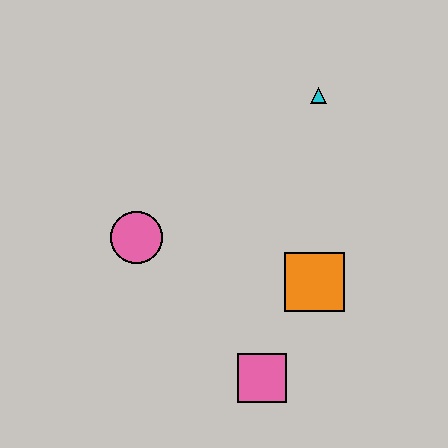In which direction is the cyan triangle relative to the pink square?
The cyan triangle is above the pink square.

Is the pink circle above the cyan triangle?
No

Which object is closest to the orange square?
The pink square is closest to the orange square.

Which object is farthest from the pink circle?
The cyan triangle is farthest from the pink circle.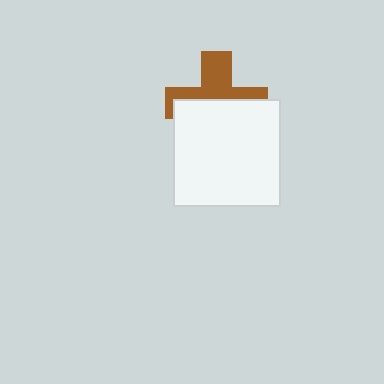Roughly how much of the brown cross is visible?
About half of it is visible (roughly 46%).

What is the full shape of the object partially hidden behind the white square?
The partially hidden object is a brown cross.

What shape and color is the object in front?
The object in front is a white square.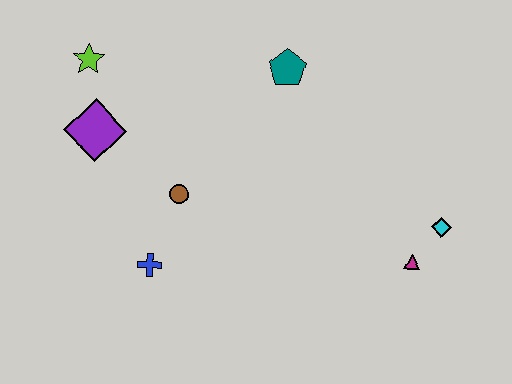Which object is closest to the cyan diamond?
The magenta triangle is closest to the cyan diamond.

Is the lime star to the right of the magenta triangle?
No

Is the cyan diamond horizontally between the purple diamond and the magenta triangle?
No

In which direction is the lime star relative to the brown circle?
The lime star is above the brown circle.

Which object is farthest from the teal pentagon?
The blue cross is farthest from the teal pentagon.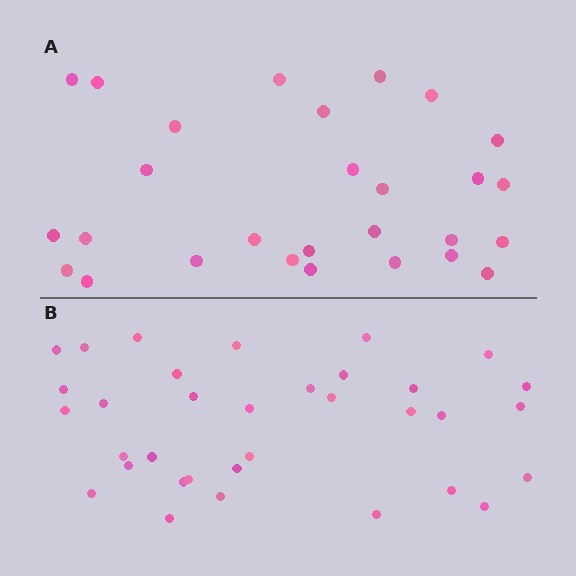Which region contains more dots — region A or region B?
Region B (the bottom region) has more dots.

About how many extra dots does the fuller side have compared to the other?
Region B has about 6 more dots than region A.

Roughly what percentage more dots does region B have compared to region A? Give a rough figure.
About 20% more.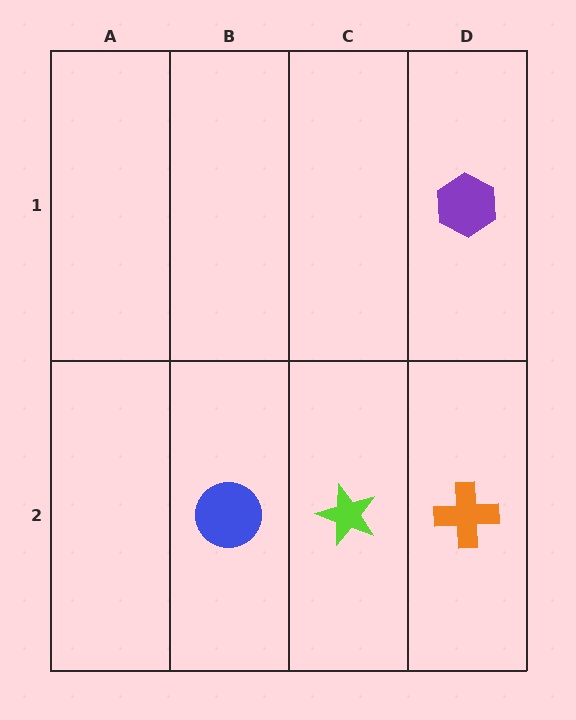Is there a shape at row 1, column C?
No, that cell is empty.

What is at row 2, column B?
A blue circle.